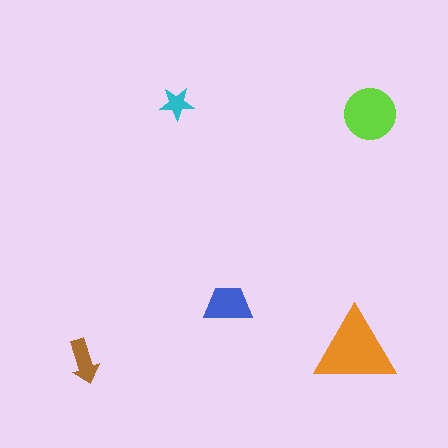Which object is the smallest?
The cyan star.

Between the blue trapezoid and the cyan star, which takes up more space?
The blue trapezoid.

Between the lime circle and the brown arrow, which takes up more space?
The lime circle.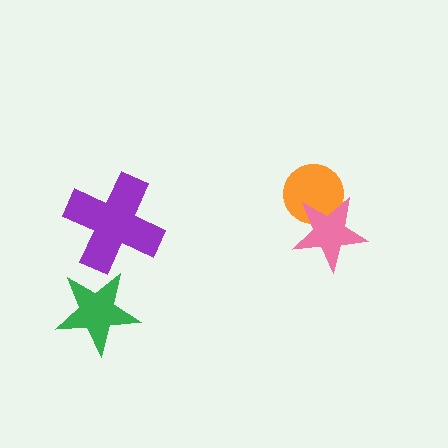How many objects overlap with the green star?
0 objects overlap with the green star.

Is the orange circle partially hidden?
Yes, it is partially covered by another shape.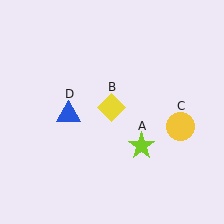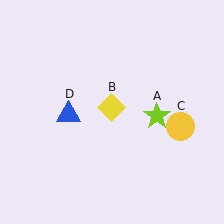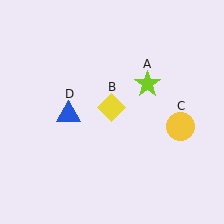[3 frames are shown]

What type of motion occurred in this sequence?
The lime star (object A) rotated counterclockwise around the center of the scene.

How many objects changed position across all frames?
1 object changed position: lime star (object A).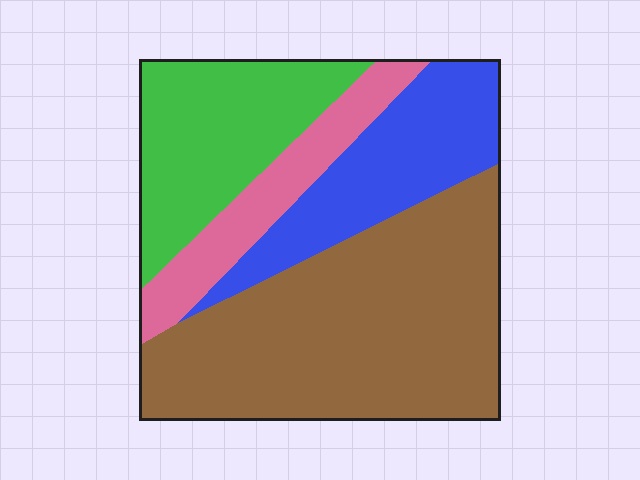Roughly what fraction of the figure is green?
Green takes up between a sixth and a third of the figure.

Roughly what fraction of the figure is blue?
Blue covers roughly 20% of the figure.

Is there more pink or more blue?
Blue.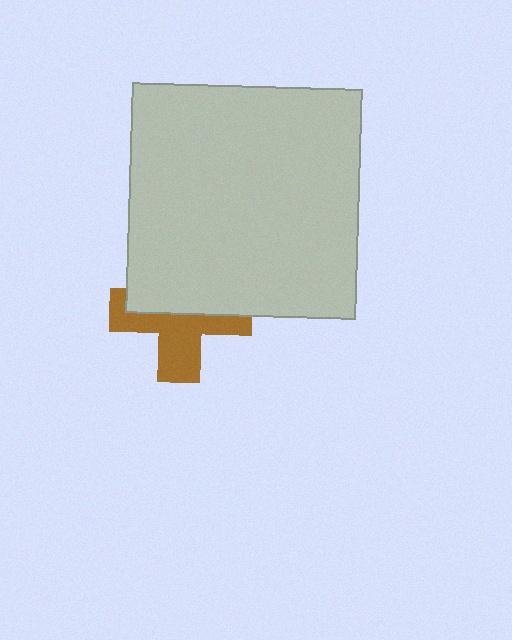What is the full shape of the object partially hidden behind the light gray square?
The partially hidden object is a brown cross.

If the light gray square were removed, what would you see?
You would see the complete brown cross.